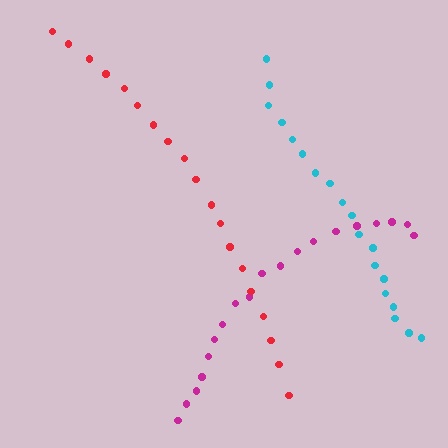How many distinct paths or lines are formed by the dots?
There are 3 distinct paths.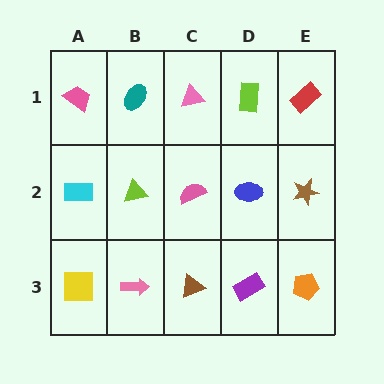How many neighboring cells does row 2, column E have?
3.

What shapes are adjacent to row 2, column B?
A teal ellipse (row 1, column B), a pink arrow (row 3, column B), a cyan rectangle (row 2, column A), a pink semicircle (row 2, column C).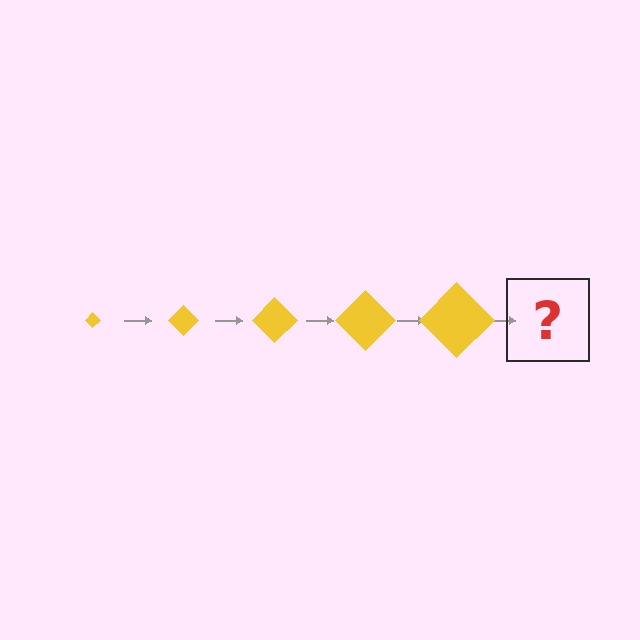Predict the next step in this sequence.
The next step is a yellow diamond, larger than the previous one.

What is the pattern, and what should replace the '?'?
The pattern is that the diamond gets progressively larger each step. The '?' should be a yellow diamond, larger than the previous one.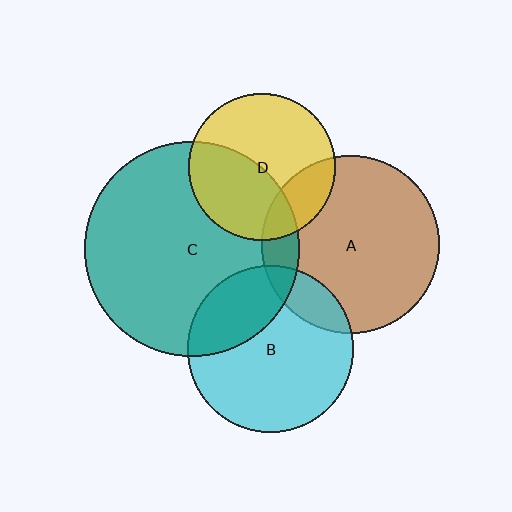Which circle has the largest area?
Circle C (teal).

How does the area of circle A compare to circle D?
Approximately 1.5 times.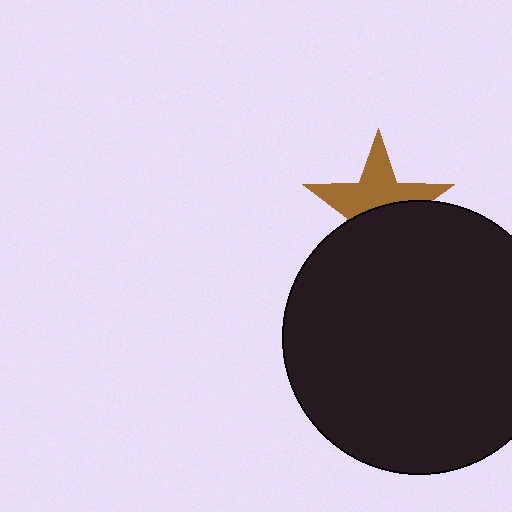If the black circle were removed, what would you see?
You would see the complete brown star.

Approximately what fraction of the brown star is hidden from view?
Roughly 48% of the brown star is hidden behind the black circle.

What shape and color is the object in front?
The object in front is a black circle.